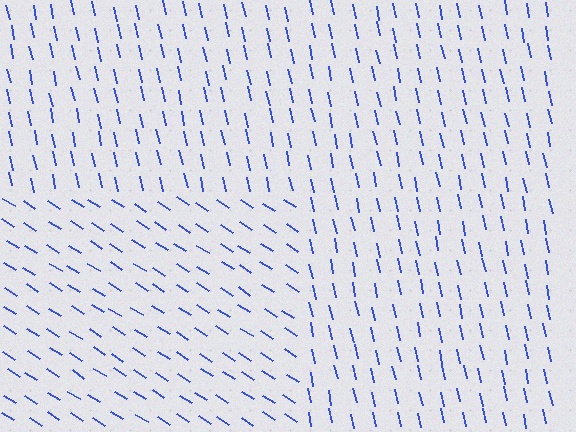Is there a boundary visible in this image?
Yes, there is a texture boundary formed by a change in line orientation.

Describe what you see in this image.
The image is filled with small blue line segments. A rectangle region in the image has lines oriented differently from the surrounding lines, creating a visible texture boundary.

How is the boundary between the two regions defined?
The boundary is defined purely by a change in line orientation (approximately 45 degrees difference). All lines are the same color and thickness.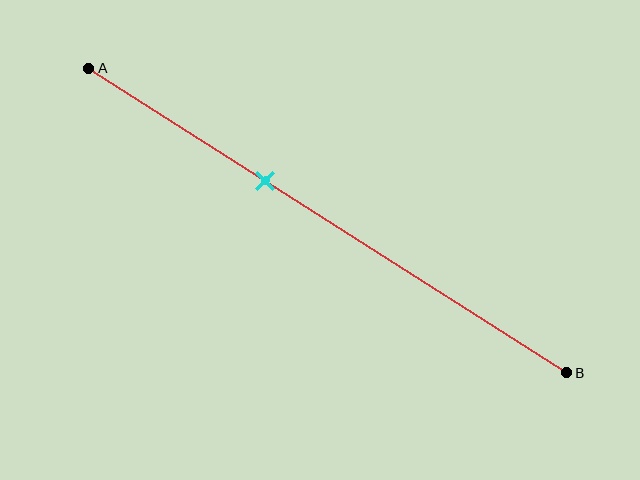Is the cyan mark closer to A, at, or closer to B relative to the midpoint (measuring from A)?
The cyan mark is closer to point A than the midpoint of segment AB.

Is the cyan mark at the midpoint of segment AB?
No, the mark is at about 35% from A, not at the 50% midpoint.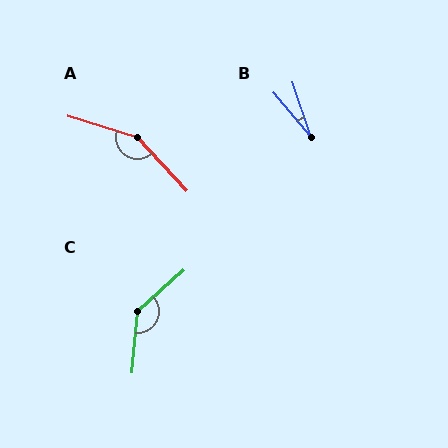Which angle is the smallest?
B, at approximately 22 degrees.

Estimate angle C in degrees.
Approximately 137 degrees.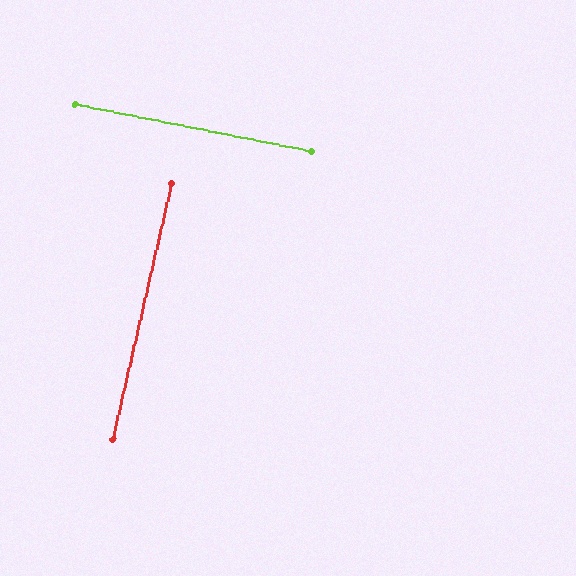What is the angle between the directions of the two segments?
Approximately 89 degrees.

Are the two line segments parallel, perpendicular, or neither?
Perpendicular — they meet at approximately 89°.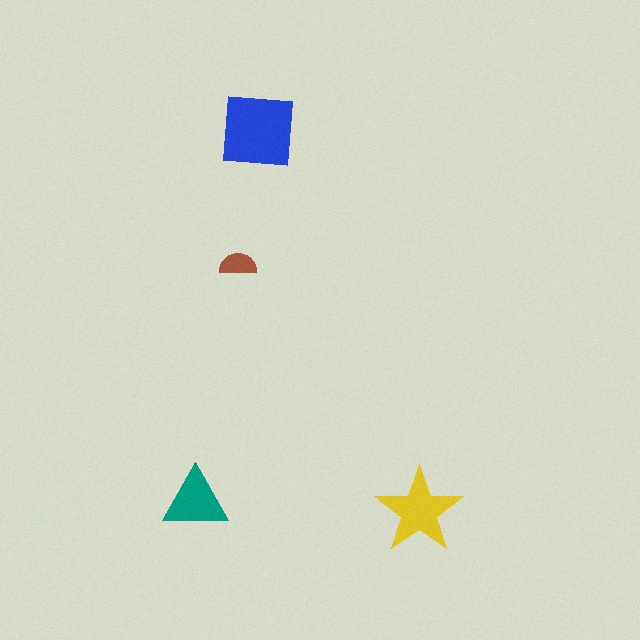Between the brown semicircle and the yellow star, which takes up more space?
The yellow star.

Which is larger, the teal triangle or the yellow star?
The yellow star.